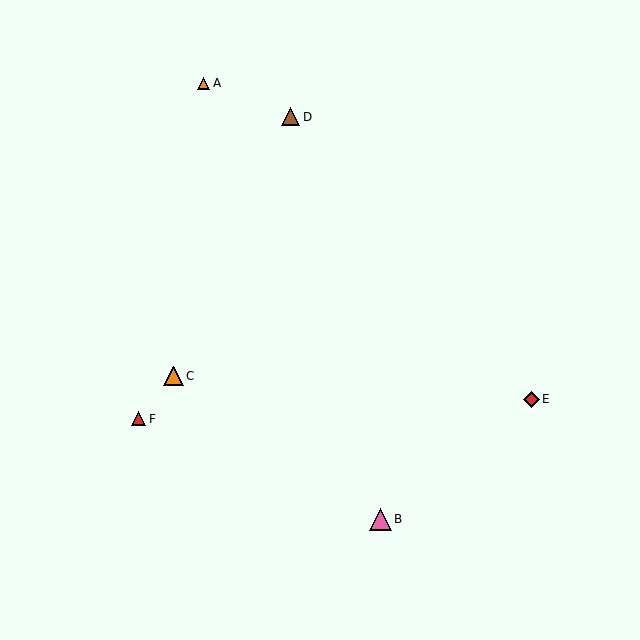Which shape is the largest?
The pink triangle (labeled B) is the largest.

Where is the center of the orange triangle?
The center of the orange triangle is at (203, 83).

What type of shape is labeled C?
Shape C is an orange triangle.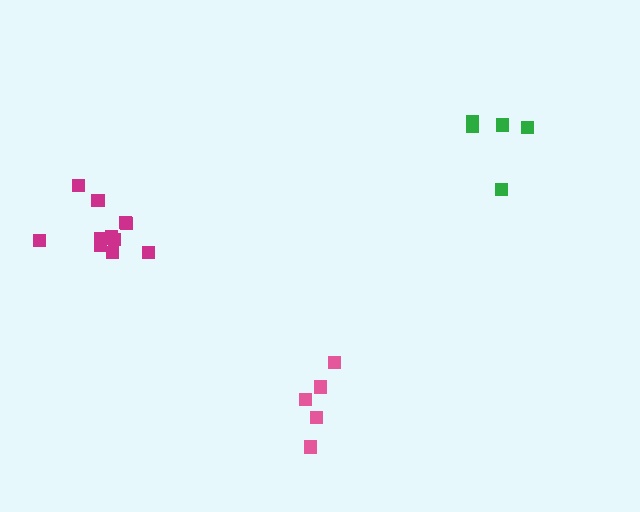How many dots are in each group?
Group 1: 5 dots, Group 2: 11 dots, Group 3: 5 dots (21 total).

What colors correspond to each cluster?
The clusters are colored: pink, magenta, green.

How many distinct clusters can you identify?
There are 3 distinct clusters.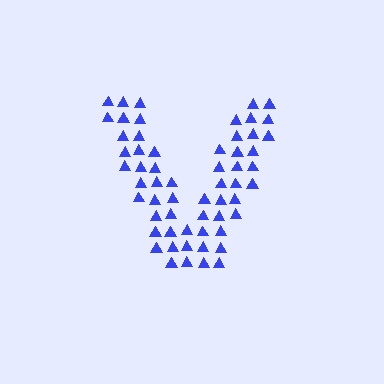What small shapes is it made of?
It is made of small triangles.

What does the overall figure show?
The overall figure shows the letter V.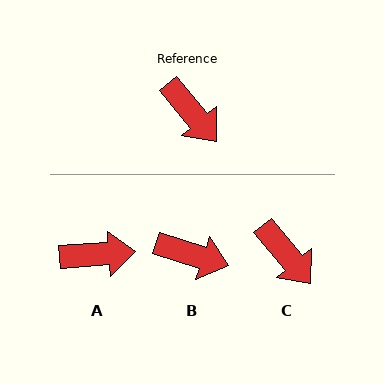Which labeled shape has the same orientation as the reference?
C.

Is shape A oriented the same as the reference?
No, it is off by about 54 degrees.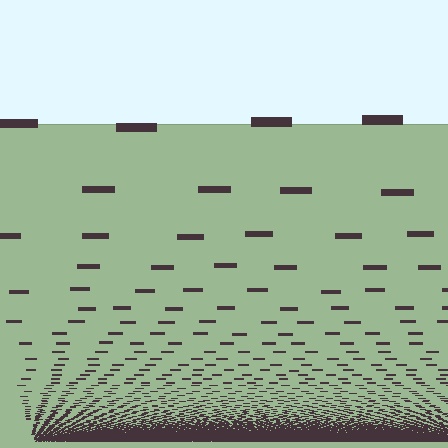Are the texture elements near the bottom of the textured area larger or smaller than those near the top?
Smaller. The gradient is inverted — elements near the bottom are smaller and denser.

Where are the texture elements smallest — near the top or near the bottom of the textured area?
Near the bottom.